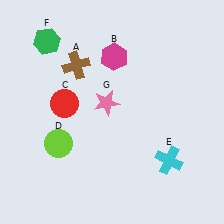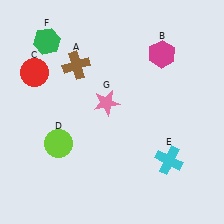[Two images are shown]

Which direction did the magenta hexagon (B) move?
The magenta hexagon (B) moved right.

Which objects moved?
The objects that moved are: the magenta hexagon (B), the red circle (C).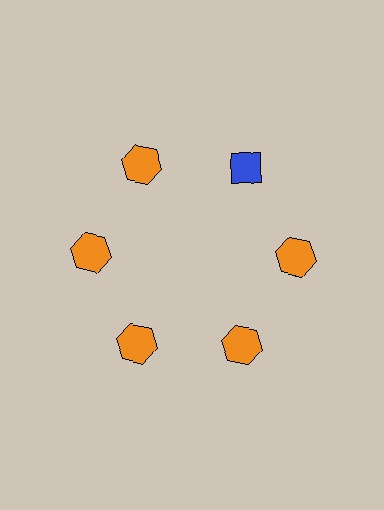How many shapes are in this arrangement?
There are 6 shapes arranged in a ring pattern.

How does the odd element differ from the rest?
It differs in both color (blue instead of orange) and shape (diamond instead of hexagon).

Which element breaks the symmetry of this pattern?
The blue diamond at roughly the 1 o'clock position breaks the symmetry. All other shapes are orange hexagons.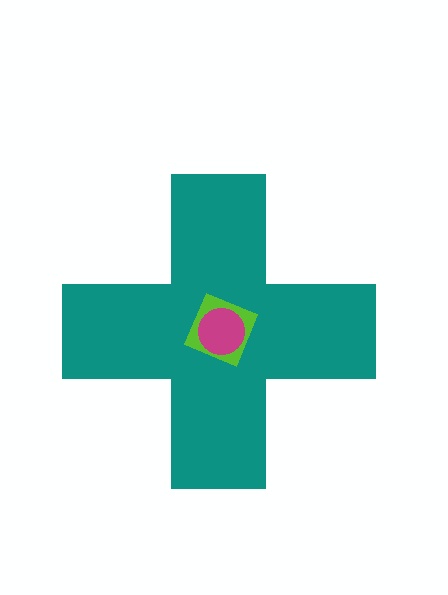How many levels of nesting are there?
3.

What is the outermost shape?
The teal cross.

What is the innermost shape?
The magenta circle.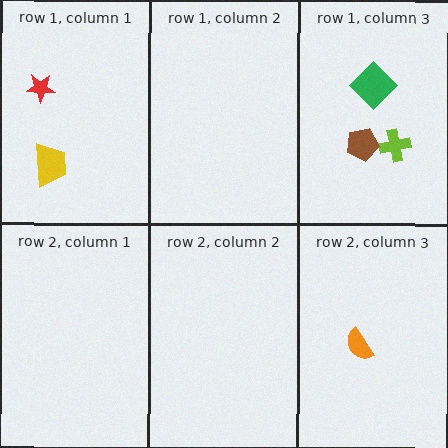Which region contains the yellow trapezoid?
The row 1, column 1 region.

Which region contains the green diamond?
The row 1, column 3 region.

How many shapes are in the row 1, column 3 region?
3.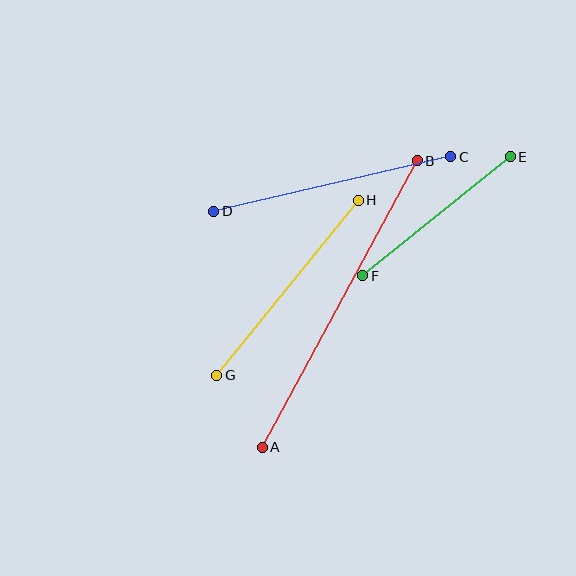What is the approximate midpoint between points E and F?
The midpoint is at approximately (436, 216) pixels.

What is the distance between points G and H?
The distance is approximately 225 pixels.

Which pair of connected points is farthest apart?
Points A and B are farthest apart.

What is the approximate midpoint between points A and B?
The midpoint is at approximately (340, 304) pixels.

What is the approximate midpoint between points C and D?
The midpoint is at approximately (332, 184) pixels.